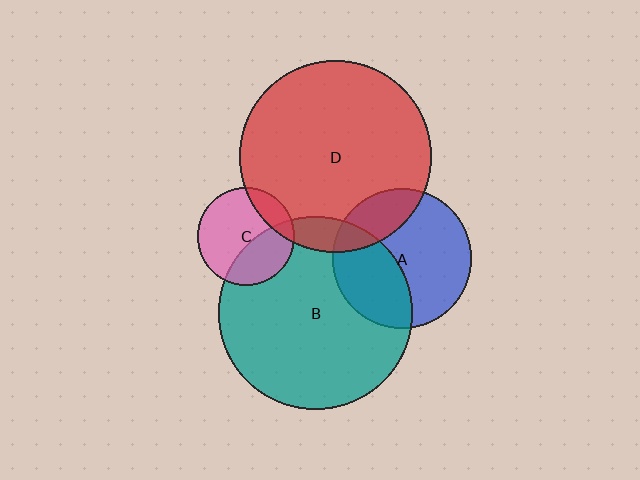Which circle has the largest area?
Circle B (teal).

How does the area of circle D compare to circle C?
Approximately 3.9 times.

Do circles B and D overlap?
Yes.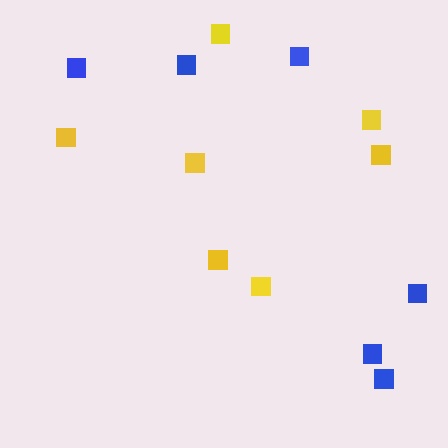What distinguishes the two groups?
There are 2 groups: one group of yellow squares (7) and one group of blue squares (6).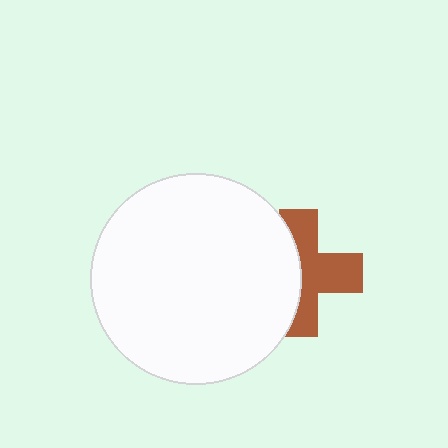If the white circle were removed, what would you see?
You would see the complete brown cross.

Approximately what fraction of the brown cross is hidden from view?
Roughly 45% of the brown cross is hidden behind the white circle.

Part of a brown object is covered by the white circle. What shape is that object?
It is a cross.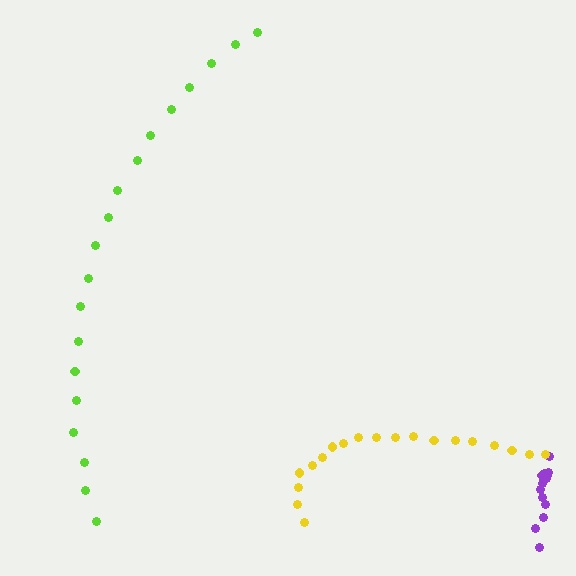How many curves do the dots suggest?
There are 3 distinct paths.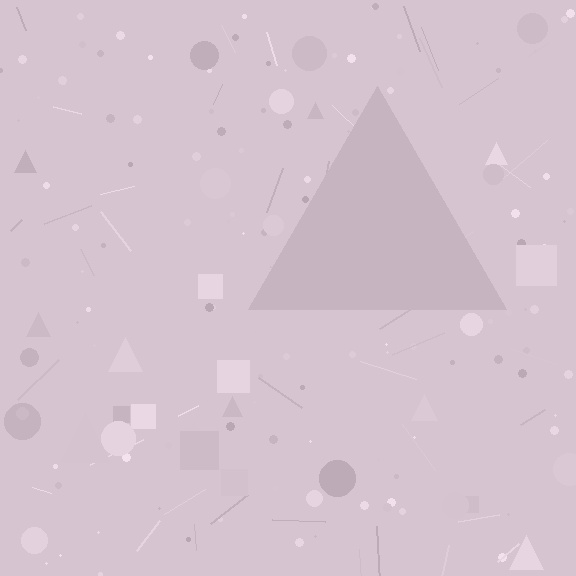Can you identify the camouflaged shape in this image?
The camouflaged shape is a triangle.